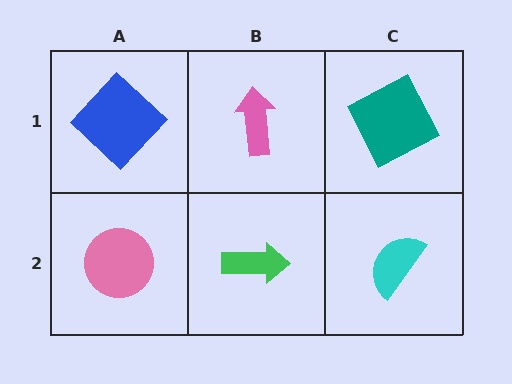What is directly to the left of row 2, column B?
A pink circle.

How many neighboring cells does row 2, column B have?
3.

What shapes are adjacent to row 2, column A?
A blue diamond (row 1, column A), a green arrow (row 2, column B).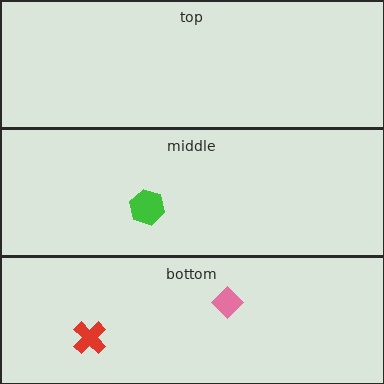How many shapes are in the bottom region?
2.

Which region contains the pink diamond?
The bottom region.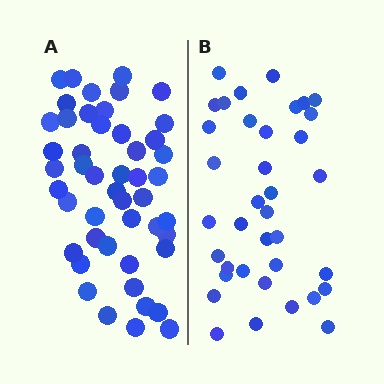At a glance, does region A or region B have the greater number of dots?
Region A (the left region) has more dots.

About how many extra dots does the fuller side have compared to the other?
Region A has roughly 12 or so more dots than region B.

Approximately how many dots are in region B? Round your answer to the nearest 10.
About 40 dots. (The exact count is 37, which rounds to 40.)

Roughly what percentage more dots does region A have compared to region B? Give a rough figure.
About 30% more.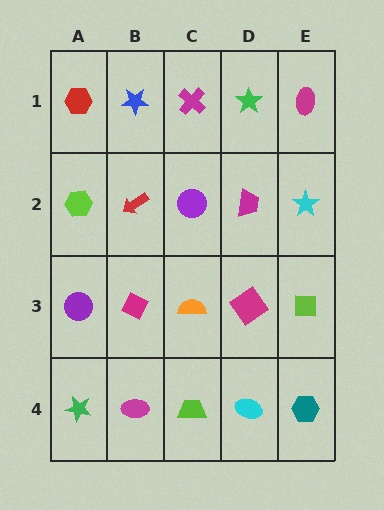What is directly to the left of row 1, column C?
A blue star.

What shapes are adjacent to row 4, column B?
A magenta diamond (row 3, column B), a green star (row 4, column A), a lime trapezoid (row 4, column C).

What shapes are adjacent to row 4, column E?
A lime square (row 3, column E), a cyan ellipse (row 4, column D).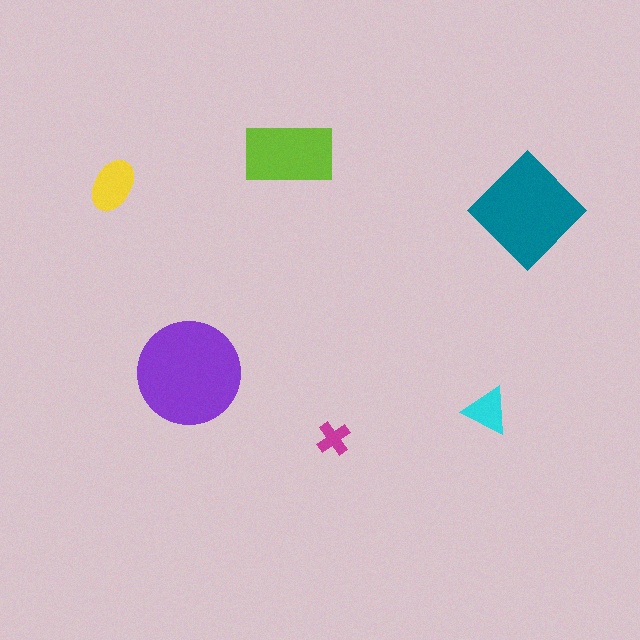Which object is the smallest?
The magenta cross.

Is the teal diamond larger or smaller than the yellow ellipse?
Larger.